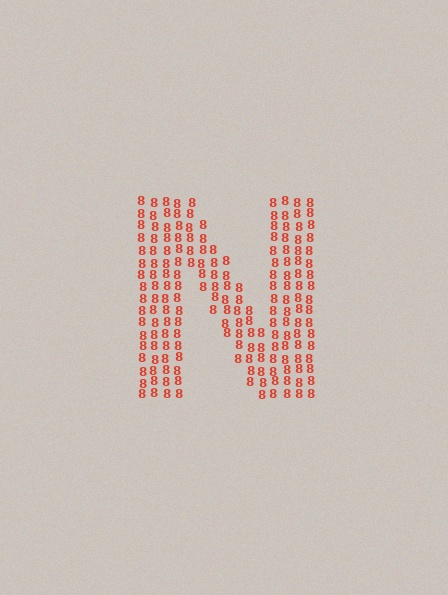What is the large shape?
The large shape is the letter N.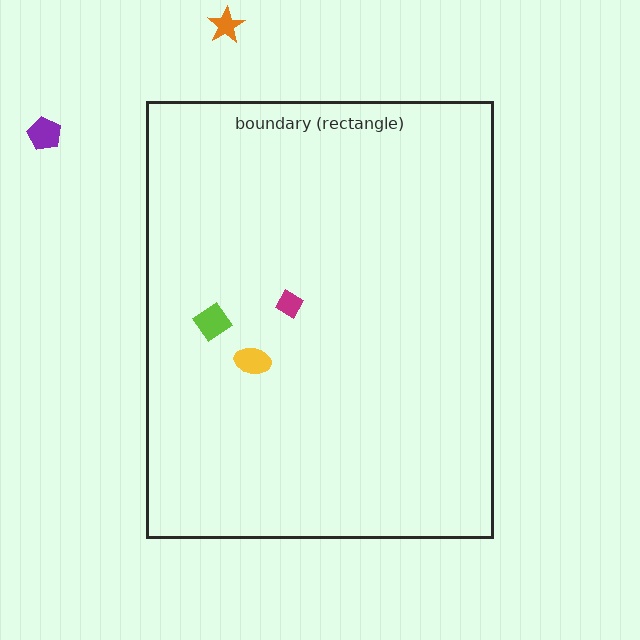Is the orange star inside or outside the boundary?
Outside.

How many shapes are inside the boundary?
3 inside, 2 outside.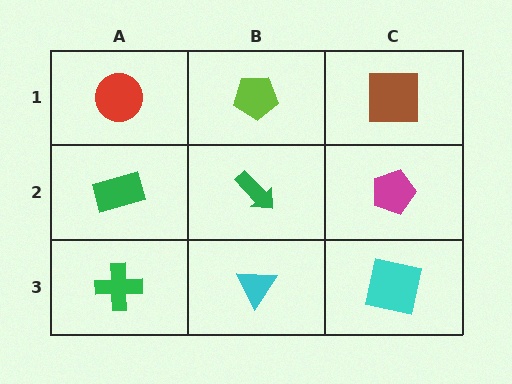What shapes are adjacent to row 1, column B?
A green arrow (row 2, column B), a red circle (row 1, column A), a brown square (row 1, column C).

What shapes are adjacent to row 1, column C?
A magenta pentagon (row 2, column C), a lime pentagon (row 1, column B).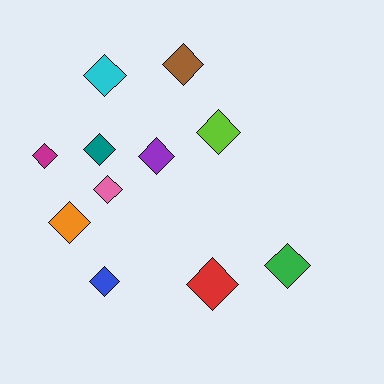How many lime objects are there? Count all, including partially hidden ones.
There is 1 lime object.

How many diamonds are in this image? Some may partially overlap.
There are 11 diamonds.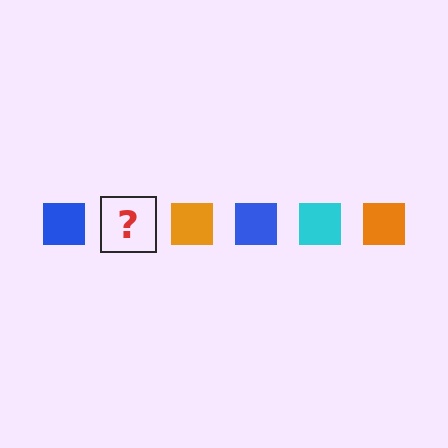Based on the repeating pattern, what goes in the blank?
The blank should be a cyan square.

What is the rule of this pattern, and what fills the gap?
The rule is that the pattern cycles through blue, cyan, orange squares. The gap should be filled with a cyan square.